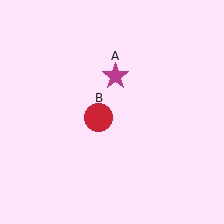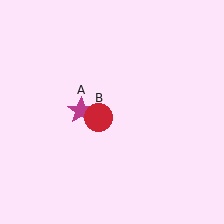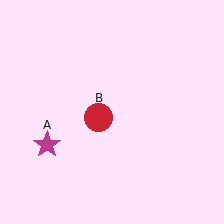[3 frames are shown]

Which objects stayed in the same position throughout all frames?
Red circle (object B) remained stationary.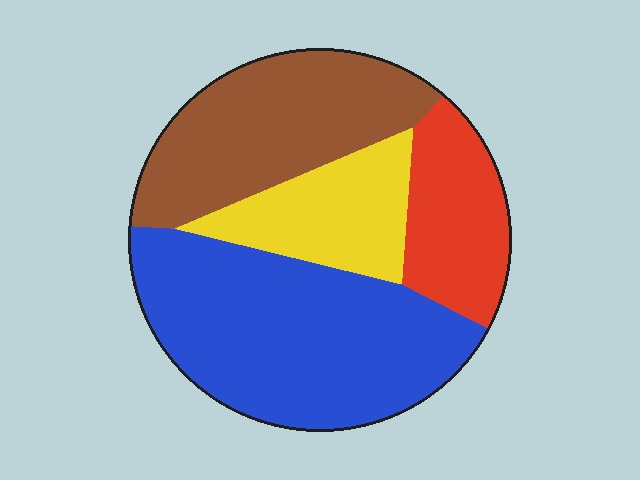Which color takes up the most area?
Blue, at roughly 40%.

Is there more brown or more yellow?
Brown.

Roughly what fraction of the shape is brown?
Brown covers 27% of the shape.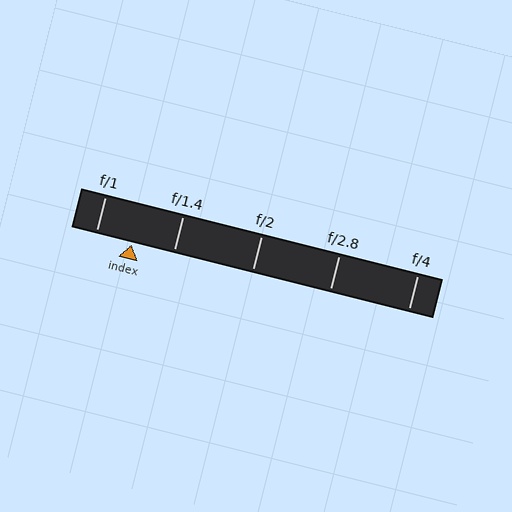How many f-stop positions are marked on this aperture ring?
There are 5 f-stop positions marked.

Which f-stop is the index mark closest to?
The index mark is closest to f/1.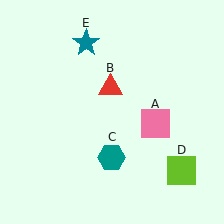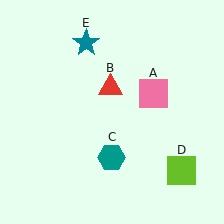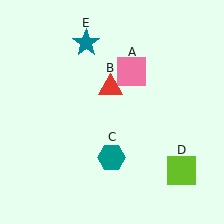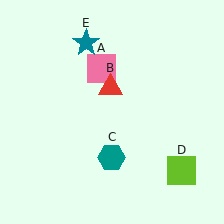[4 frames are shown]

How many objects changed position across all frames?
1 object changed position: pink square (object A).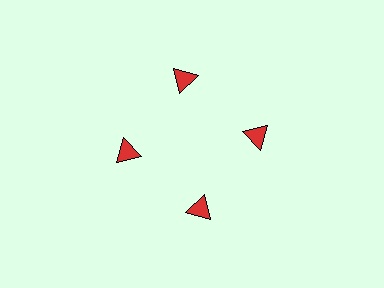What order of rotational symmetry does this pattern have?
This pattern has 4-fold rotational symmetry.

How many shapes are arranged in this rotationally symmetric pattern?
There are 4 shapes, arranged in 4 groups of 1.